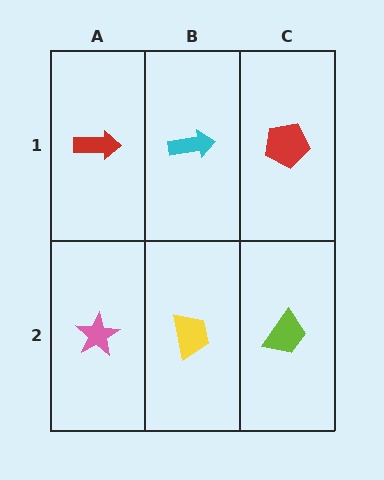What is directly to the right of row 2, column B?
A lime trapezoid.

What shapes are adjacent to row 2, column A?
A red arrow (row 1, column A), a yellow trapezoid (row 2, column B).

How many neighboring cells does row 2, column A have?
2.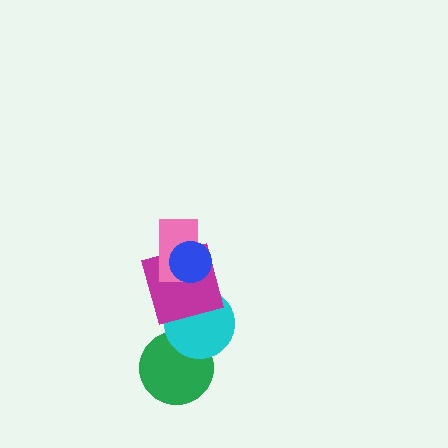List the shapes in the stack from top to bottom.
From top to bottom: the blue circle, the pink rectangle, the magenta square, the cyan circle, the green circle.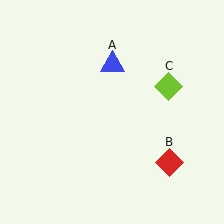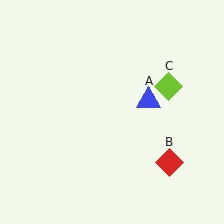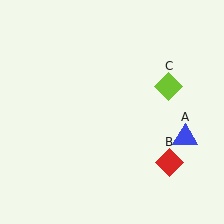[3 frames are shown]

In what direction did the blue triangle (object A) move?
The blue triangle (object A) moved down and to the right.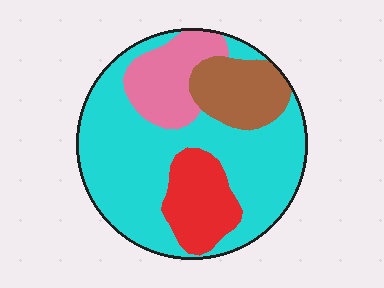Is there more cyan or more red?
Cyan.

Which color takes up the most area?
Cyan, at roughly 60%.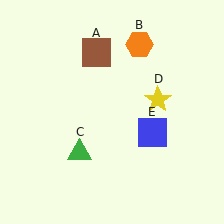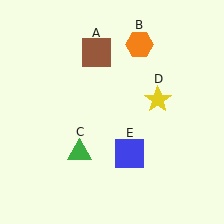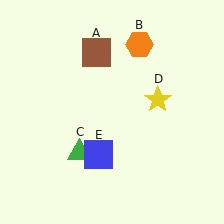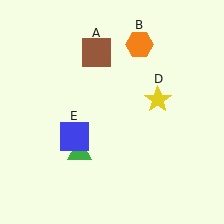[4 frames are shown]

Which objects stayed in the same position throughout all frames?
Brown square (object A) and orange hexagon (object B) and green triangle (object C) and yellow star (object D) remained stationary.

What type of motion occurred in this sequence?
The blue square (object E) rotated clockwise around the center of the scene.